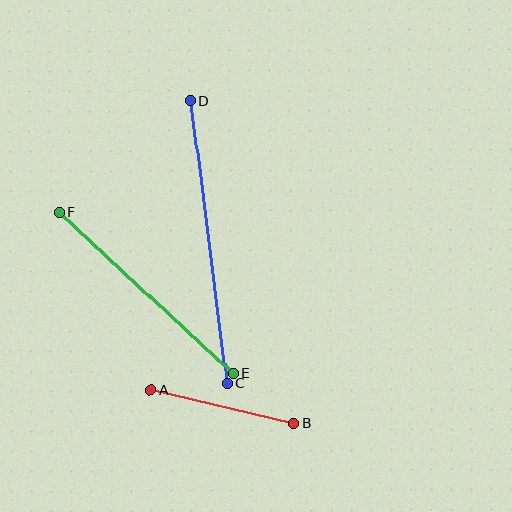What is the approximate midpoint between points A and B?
The midpoint is at approximately (222, 407) pixels.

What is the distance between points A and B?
The distance is approximately 147 pixels.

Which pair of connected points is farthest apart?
Points C and D are farthest apart.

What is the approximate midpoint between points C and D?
The midpoint is at approximately (209, 242) pixels.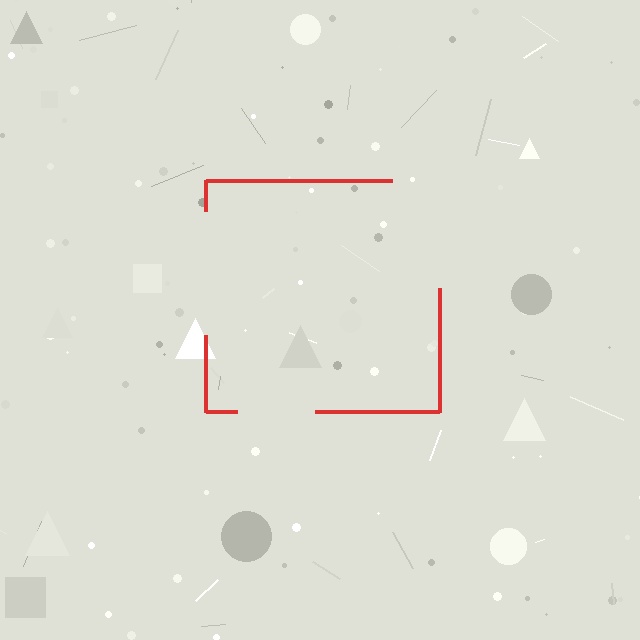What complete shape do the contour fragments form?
The contour fragments form a square.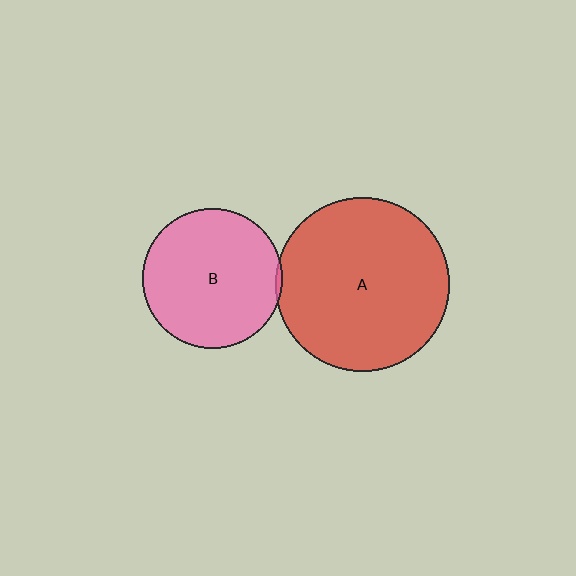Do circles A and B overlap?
Yes.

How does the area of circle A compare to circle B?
Approximately 1.5 times.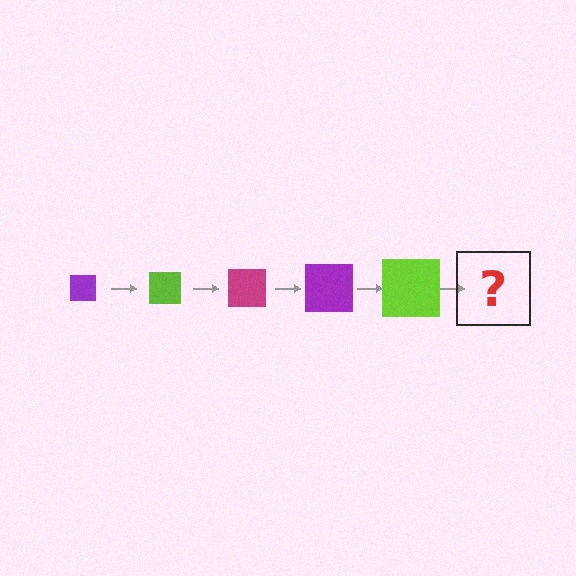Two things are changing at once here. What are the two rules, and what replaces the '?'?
The two rules are that the square grows larger each step and the color cycles through purple, lime, and magenta. The '?' should be a magenta square, larger than the previous one.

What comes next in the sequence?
The next element should be a magenta square, larger than the previous one.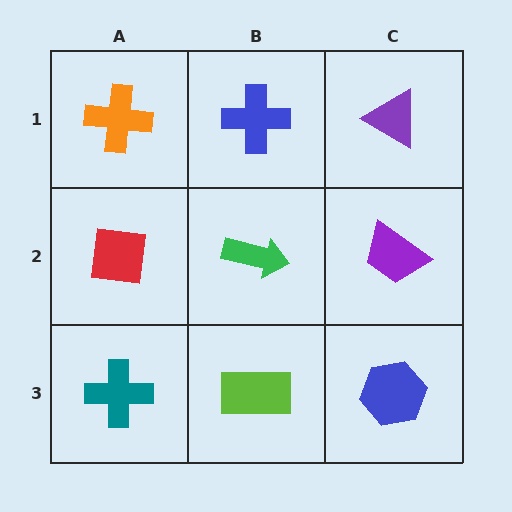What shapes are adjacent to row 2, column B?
A blue cross (row 1, column B), a lime rectangle (row 3, column B), a red square (row 2, column A), a purple trapezoid (row 2, column C).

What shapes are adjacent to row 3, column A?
A red square (row 2, column A), a lime rectangle (row 3, column B).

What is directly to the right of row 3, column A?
A lime rectangle.